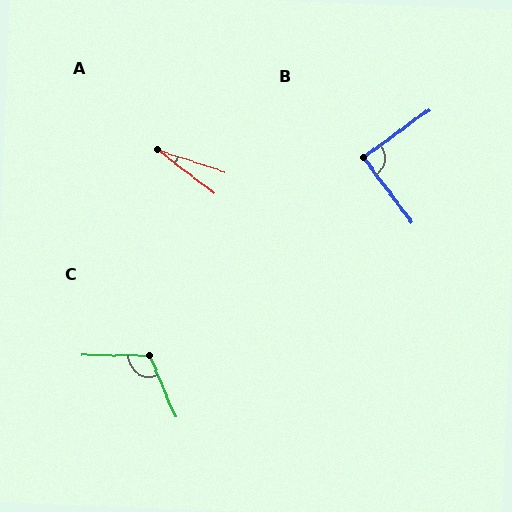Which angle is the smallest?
A, at approximately 20 degrees.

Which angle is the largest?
C, at approximately 113 degrees.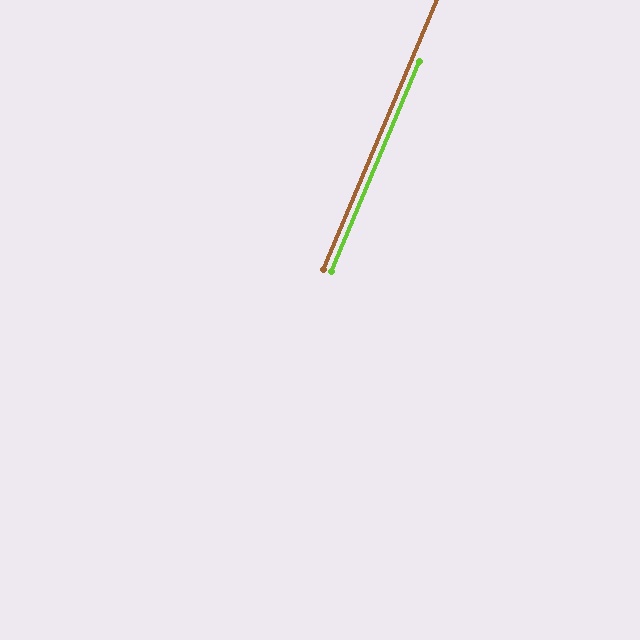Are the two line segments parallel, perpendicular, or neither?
Parallel — their directions differ by only 0.0°.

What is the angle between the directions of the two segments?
Approximately 0 degrees.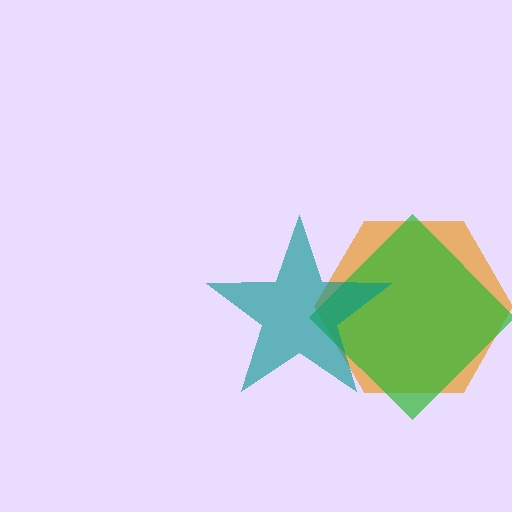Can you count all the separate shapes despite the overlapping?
Yes, there are 3 separate shapes.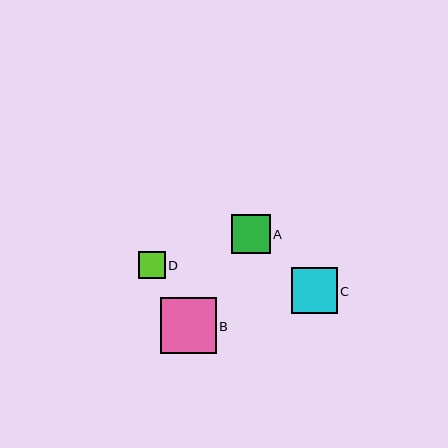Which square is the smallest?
Square D is the smallest with a size of approximately 27 pixels.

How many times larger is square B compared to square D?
Square B is approximately 2.0 times the size of square D.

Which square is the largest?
Square B is the largest with a size of approximately 56 pixels.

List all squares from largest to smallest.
From largest to smallest: B, C, A, D.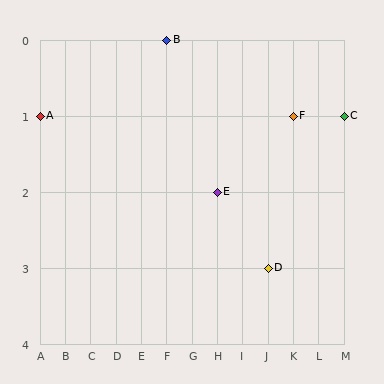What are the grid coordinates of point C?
Point C is at grid coordinates (M, 1).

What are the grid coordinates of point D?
Point D is at grid coordinates (J, 3).